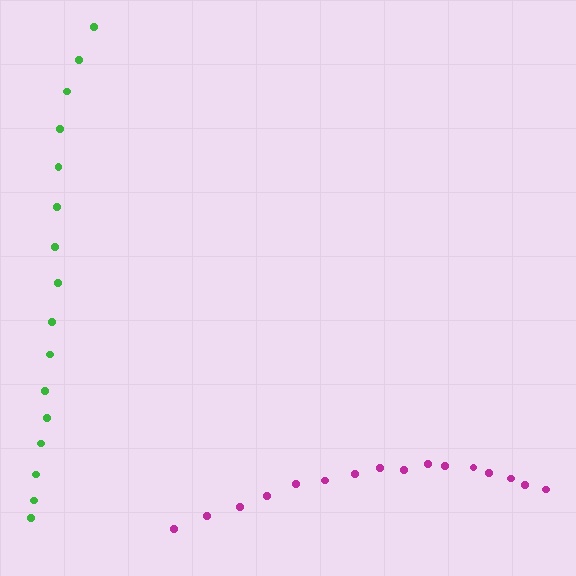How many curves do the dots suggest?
There are 2 distinct paths.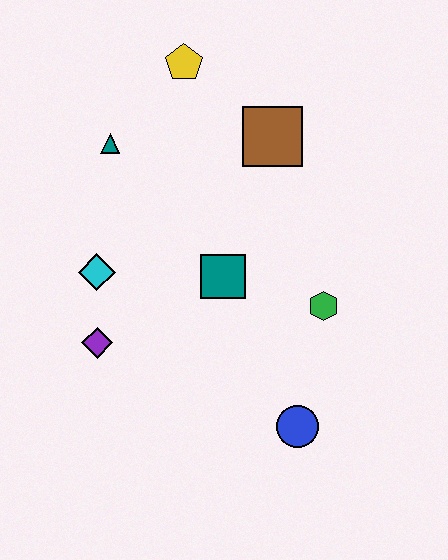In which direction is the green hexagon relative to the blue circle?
The green hexagon is above the blue circle.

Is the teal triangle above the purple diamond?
Yes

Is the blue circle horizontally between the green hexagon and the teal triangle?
Yes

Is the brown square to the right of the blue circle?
No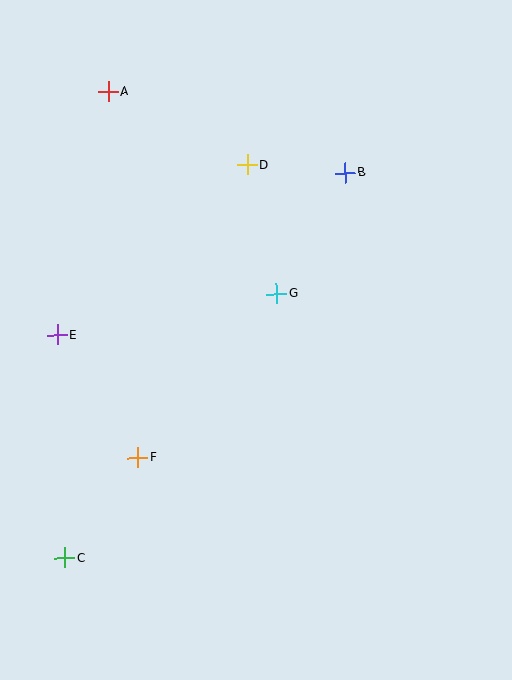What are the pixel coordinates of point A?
Point A is at (109, 92).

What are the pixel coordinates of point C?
Point C is at (65, 558).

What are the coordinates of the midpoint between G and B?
The midpoint between G and B is at (311, 233).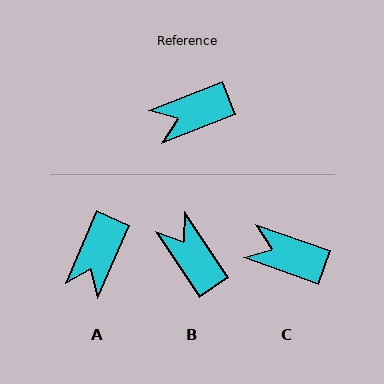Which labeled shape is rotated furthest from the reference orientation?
B, about 78 degrees away.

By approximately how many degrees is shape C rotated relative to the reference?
Approximately 42 degrees clockwise.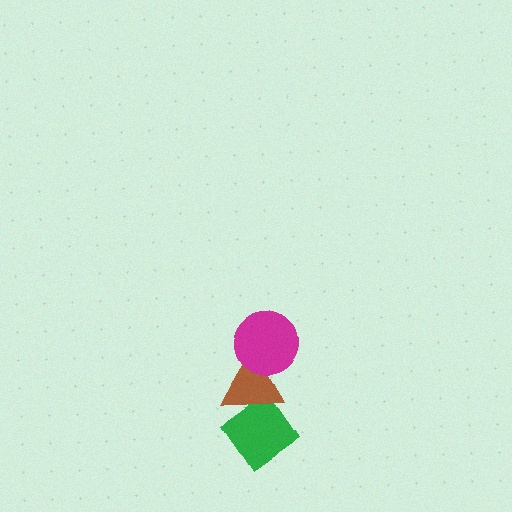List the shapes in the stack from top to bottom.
From top to bottom: the magenta circle, the brown triangle, the green diamond.